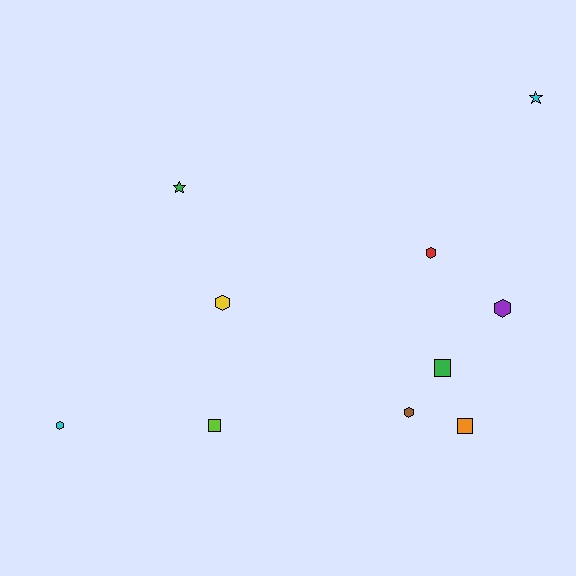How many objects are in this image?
There are 10 objects.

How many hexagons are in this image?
There are 5 hexagons.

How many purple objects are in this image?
There is 1 purple object.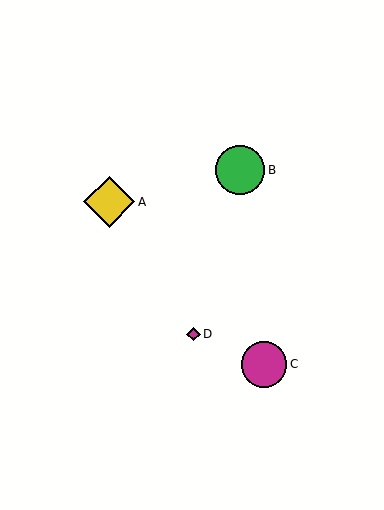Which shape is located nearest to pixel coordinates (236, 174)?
The green circle (labeled B) at (240, 170) is nearest to that location.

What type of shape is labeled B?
Shape B is a green circle.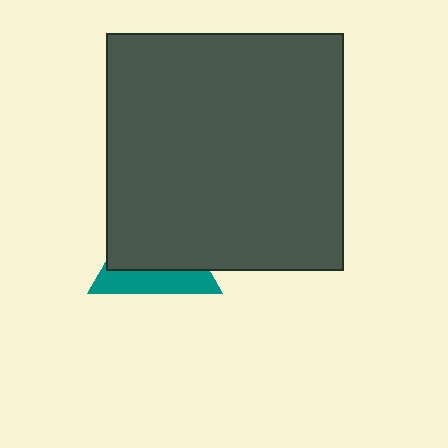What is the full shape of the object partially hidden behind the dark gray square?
The partially hidden object is a teal triangle.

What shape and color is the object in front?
The object in front is a dark gray square.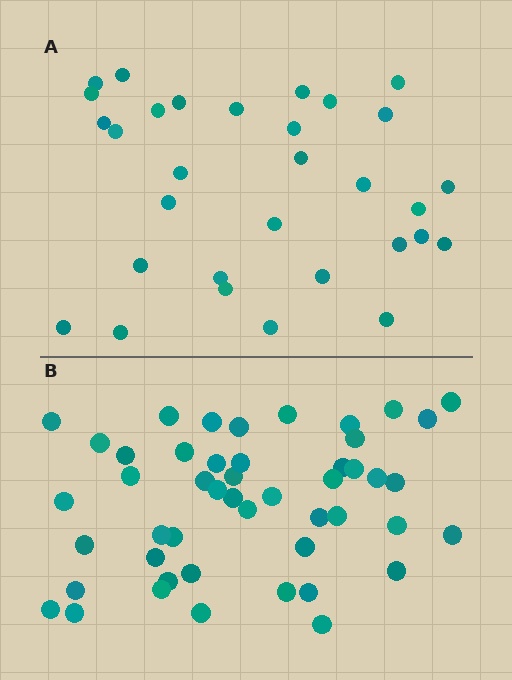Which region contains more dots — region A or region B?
Region B (the bottom region) has more dots.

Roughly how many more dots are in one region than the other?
Region B has approximately 15 more dots than region A.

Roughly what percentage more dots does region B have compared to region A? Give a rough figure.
About 55% more.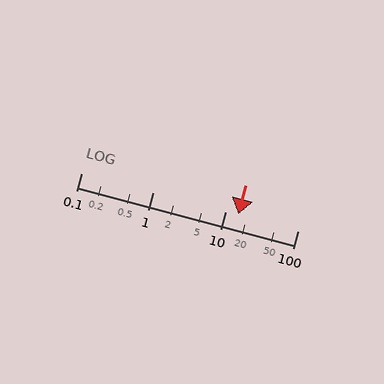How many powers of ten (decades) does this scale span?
The scale spans 3 decades, from 0.1 to 100.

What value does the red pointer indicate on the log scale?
The pointer indicates approximately 15.